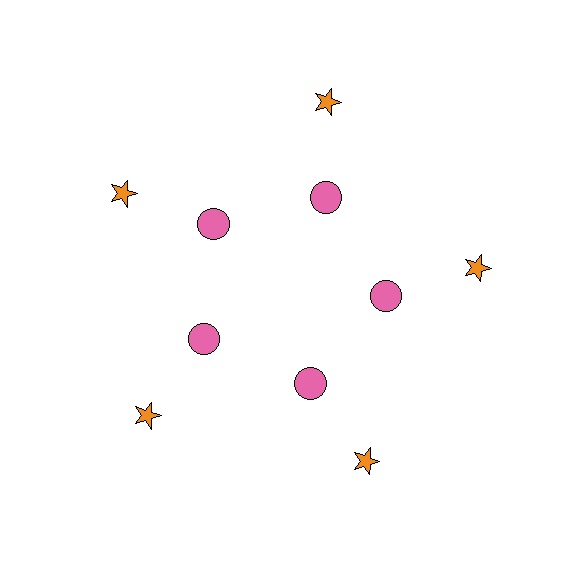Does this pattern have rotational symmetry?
Yes, this pattern has 5-fold rotational symmetry. It looks the same after rotating 72 degrees around the center.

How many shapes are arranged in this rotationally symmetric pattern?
There are 10 shapes, arranged in 5 groups of 2.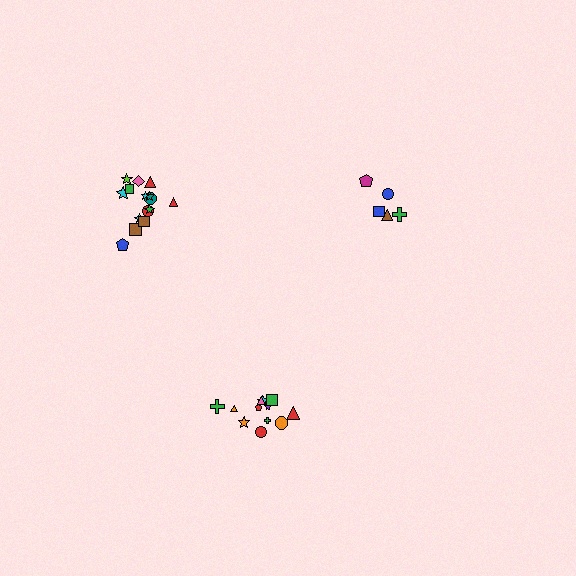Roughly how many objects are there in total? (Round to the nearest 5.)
Roughly 30 objects in total.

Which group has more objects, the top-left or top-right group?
The top-left group.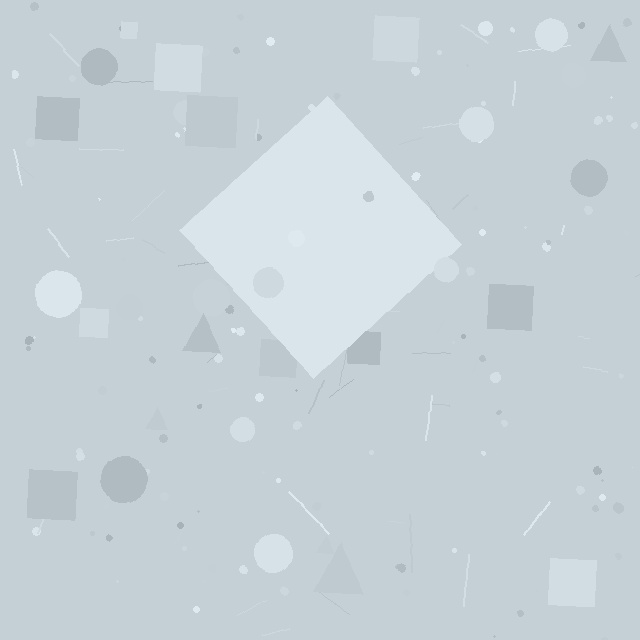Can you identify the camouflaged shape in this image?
The camouflaged shape is a diamond.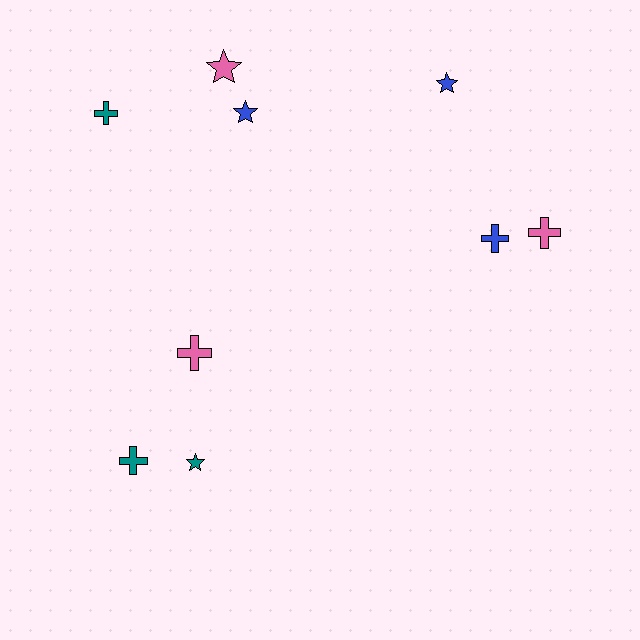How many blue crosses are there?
There is 1 blue cross.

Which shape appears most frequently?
Cross, with 5 objects.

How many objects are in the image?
There are 9 objects.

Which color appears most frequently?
Blue, with 3 objects.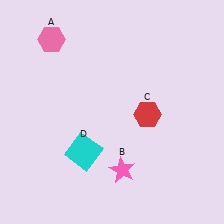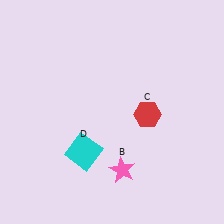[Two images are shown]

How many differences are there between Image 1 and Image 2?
There is 1 difference between the two images.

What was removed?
The pink hexagon (A) was removed in Image 2.